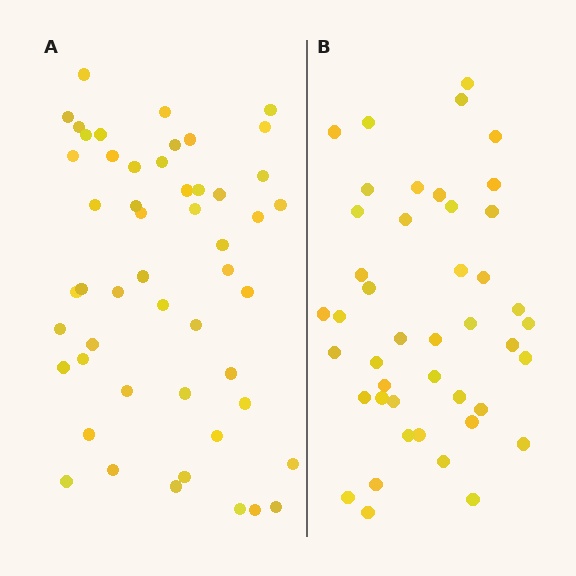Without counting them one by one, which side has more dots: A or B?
Region A (the left region) has more dots.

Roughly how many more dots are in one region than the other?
Region A has roughly 8 or so more dots than region B.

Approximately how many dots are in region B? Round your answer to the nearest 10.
About 40 dots. (The exact count is 44, which rounds to 40.)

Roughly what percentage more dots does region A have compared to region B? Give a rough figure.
About 15% more.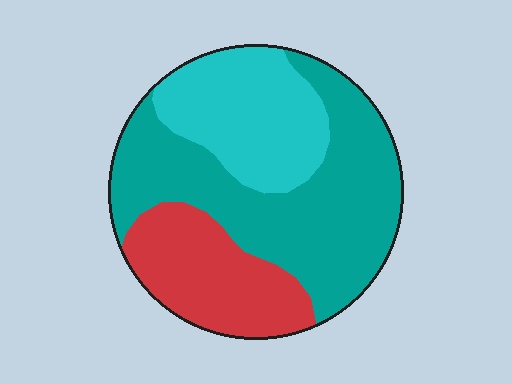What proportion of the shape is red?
Red covers around 25% of the shape.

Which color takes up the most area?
Teal, at roughly 50%.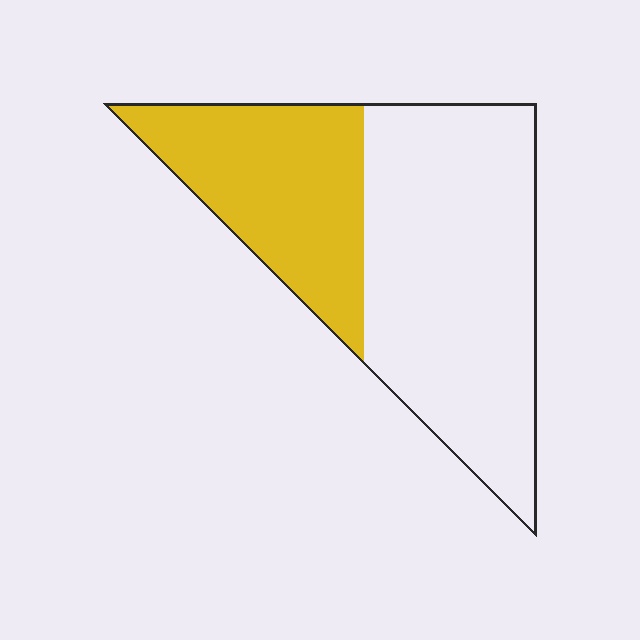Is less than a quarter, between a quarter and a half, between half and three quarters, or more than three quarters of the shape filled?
Between a quarter and a half.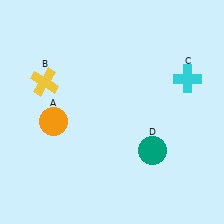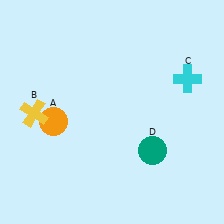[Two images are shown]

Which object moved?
The yellow cross (B) moved down.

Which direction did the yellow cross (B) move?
The yellow cross (B) moved down.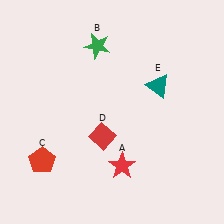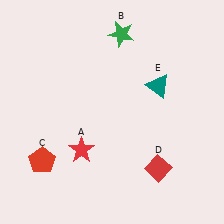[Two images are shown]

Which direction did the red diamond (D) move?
The red diamond (D) moved right.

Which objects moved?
The objects that moved are: the red star (A), the green star (B), the red diamond (D).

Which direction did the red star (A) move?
The red star (A) moved left.